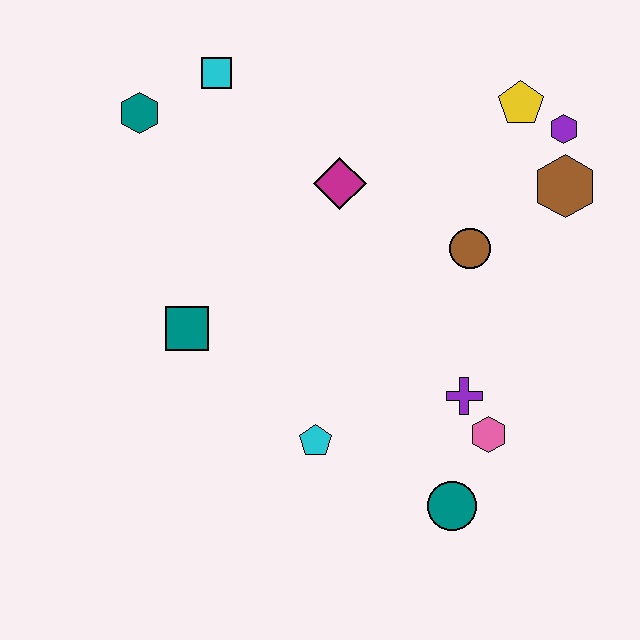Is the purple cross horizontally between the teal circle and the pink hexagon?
Yes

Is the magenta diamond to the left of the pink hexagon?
Yes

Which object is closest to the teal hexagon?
The cyan square is closest to the teal hexagon.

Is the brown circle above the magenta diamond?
No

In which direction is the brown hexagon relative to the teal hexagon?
The brown hexagon is to the right of the teal hexagon.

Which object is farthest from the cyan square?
The teal circle is farthest from the cyan square.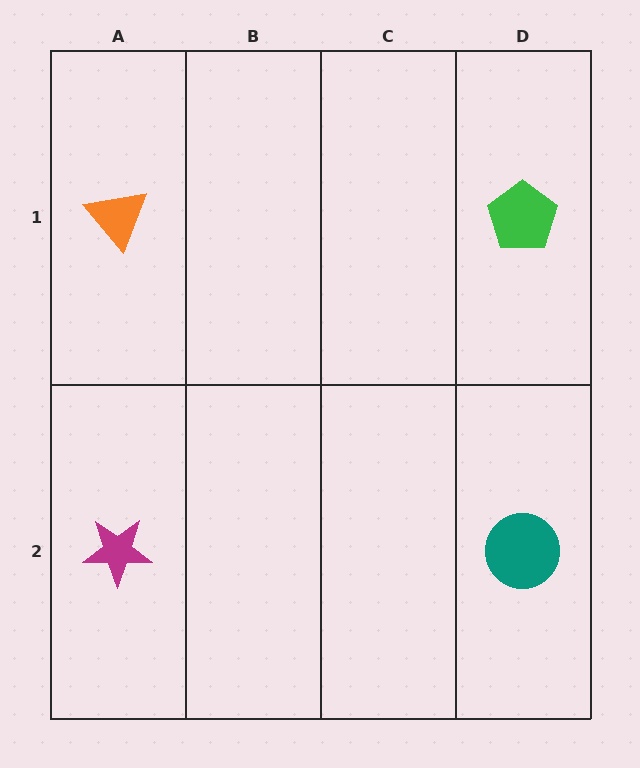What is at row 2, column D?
A teal circle.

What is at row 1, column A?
An orange triangle.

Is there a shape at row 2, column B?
No, that cell is empty.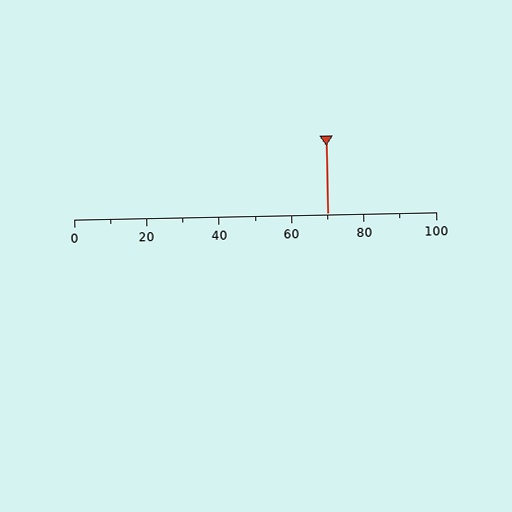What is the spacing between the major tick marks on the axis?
The major ticks are spaced 20 apart.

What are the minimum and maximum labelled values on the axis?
The axis runs from 0 to 100.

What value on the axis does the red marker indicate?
The marker indicates approximately 70.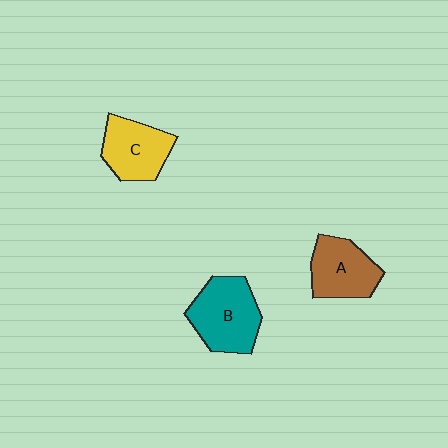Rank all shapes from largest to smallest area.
From largest to smallest: B (teal), A (brown), C (yellow).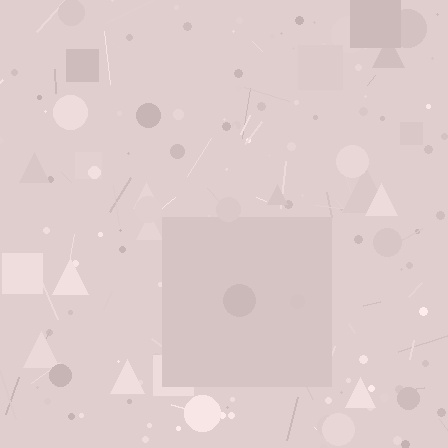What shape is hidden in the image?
A square is hidden in the image.